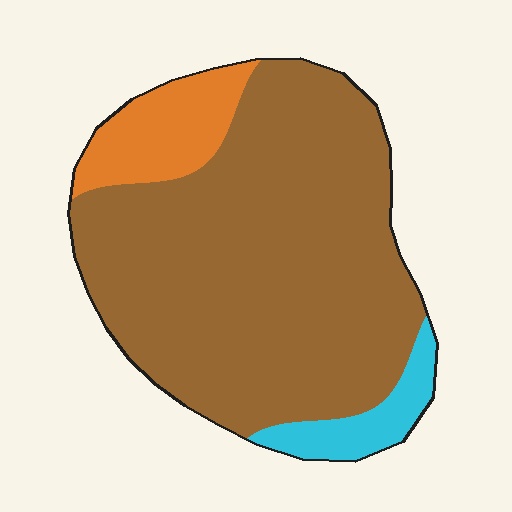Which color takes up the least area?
Cyan, at roughly 10%.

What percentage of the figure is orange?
Orange takes up less than a quarter of the figure.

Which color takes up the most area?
Brown, at roughly 80%.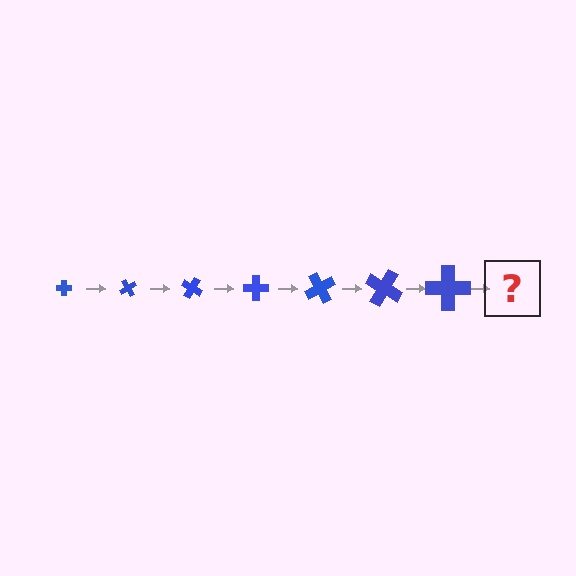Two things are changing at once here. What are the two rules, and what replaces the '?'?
The two rules are that the cross grows larger each step and it rotates 60 degrees each step. The '?' should be a cross, larger than the previous one and rotated 420 degrees from the start.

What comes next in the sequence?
The next element should be a cross, larger than the previous one and rotated 420 degrees from the start.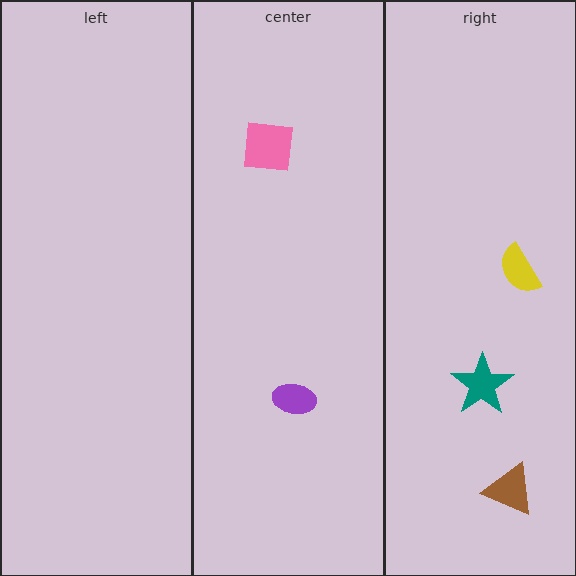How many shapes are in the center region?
2.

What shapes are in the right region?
The teal star, the yellow semicircle, the brown triangle.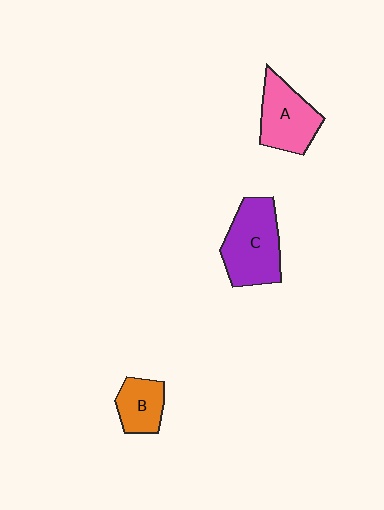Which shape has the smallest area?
Shape B (orange).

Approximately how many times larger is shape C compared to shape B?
Approximately 1.8 times.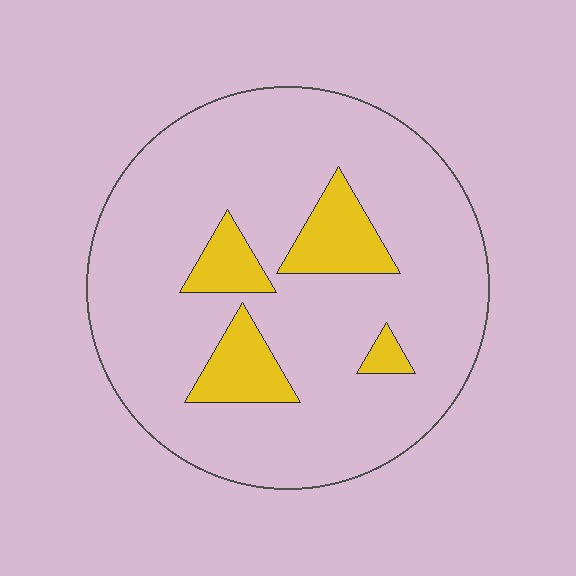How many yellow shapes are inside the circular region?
4.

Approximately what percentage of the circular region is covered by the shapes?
Approximately 15%.